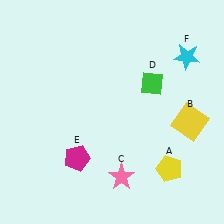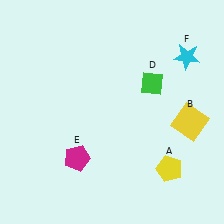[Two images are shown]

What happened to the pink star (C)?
The pink star (C) was removed in Image 2. It was in the bottom-right area of Image 1.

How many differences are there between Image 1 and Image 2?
There is 1 difference between the two images.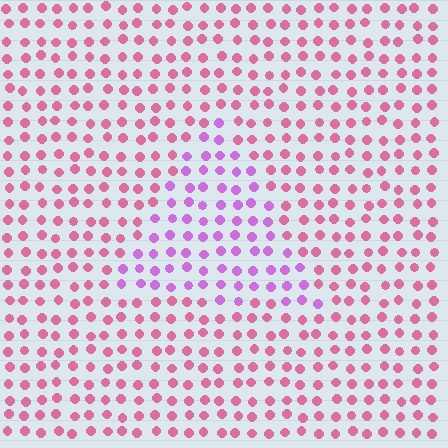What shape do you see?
I see a triangle.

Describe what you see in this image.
The image is filled with small pink elements in a uniform arrangement. A triangle-shaped region is visible where the elements are tinted to a slightly different hue, forming a subtle color boundary.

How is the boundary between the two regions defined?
The boundary is defined purely by a slight shift in hue (about 41 degrees). Spacing, size, and orientation are identical on both sides.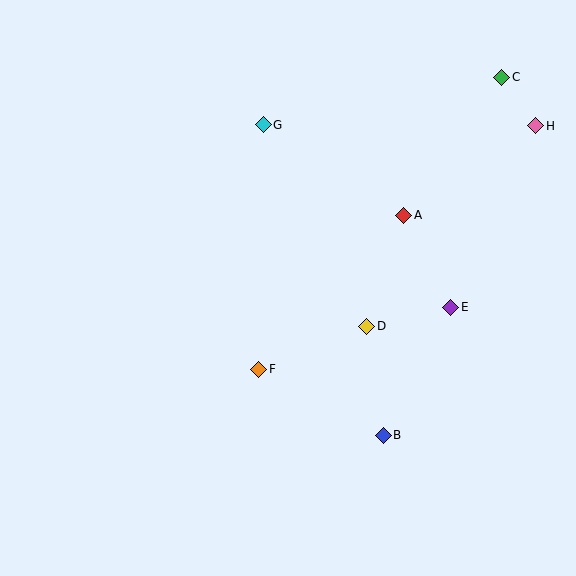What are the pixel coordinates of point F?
Point F is at (259, 369).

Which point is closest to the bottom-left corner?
Point F is closest to the bottom-left corner.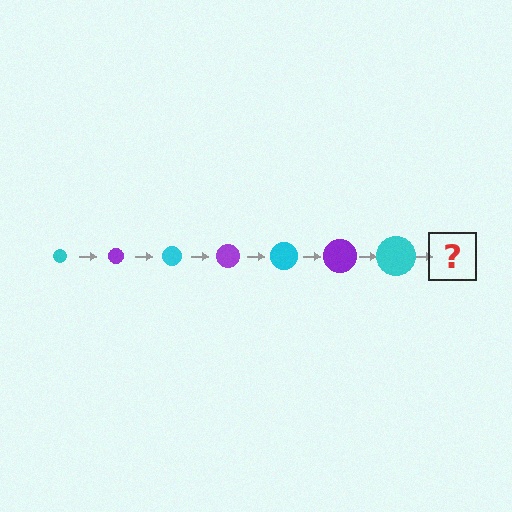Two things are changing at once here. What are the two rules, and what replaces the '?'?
The two rules are that the circle grows larger each step and the color cycles through cyan and purple. The '?' should be a purple circle, larger than the previous one.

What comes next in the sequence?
The next element should be a purple circle, larger than the previous one.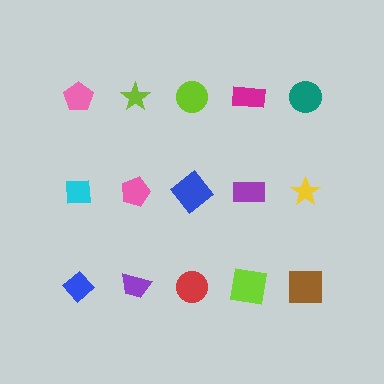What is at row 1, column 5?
A teal circle.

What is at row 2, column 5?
A yellow star.